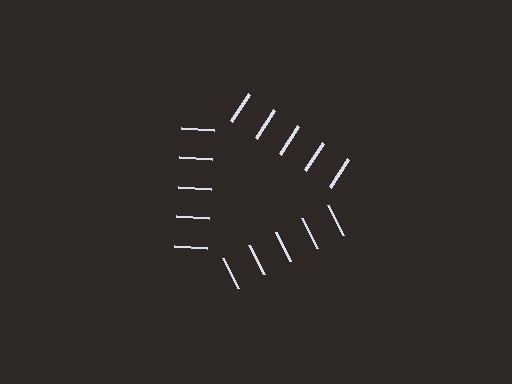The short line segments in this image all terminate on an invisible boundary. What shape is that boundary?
An illusory triangle — the line segments terminate on its edges but no continuous stroke is drawn.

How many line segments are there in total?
15 — 5 along each of the 3 edges.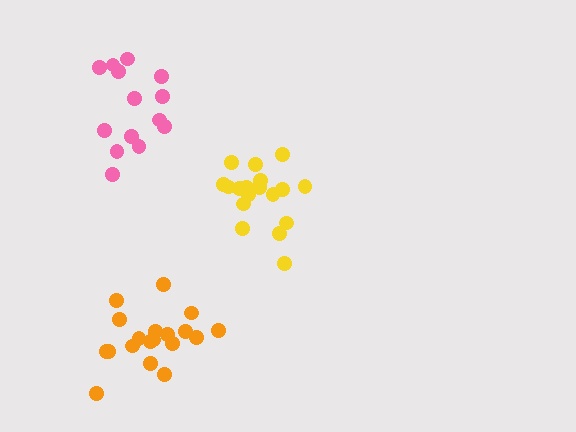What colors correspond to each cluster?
The clusters are colored: orange, pink, yellow.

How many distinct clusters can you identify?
There are 3 distinct clusters.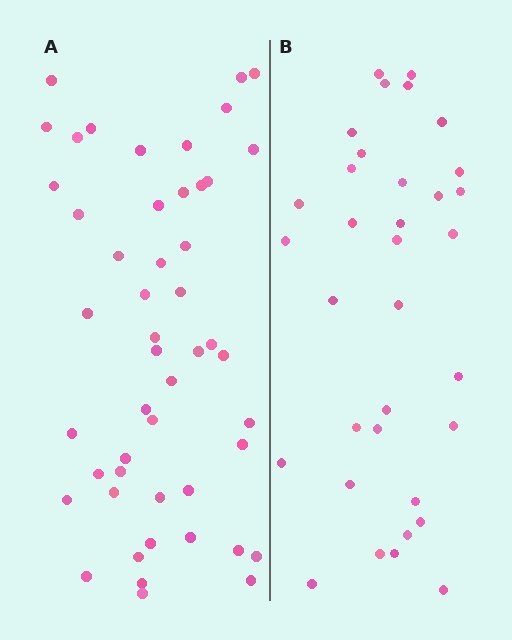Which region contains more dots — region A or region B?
Region A (the left region) has more dots.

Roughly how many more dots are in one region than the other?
Region A has approximately 15 more dots than region B.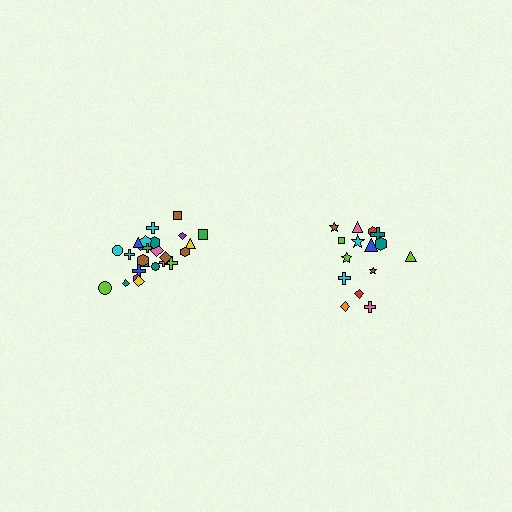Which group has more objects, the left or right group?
The left group.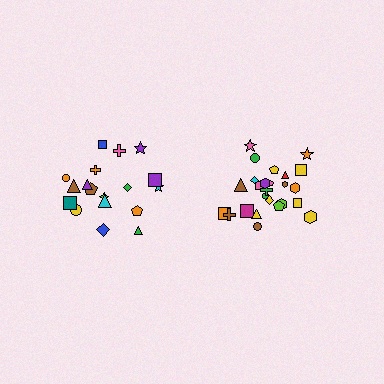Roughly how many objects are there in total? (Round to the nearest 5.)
Roughly 45 objects in total.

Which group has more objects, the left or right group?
The right group.